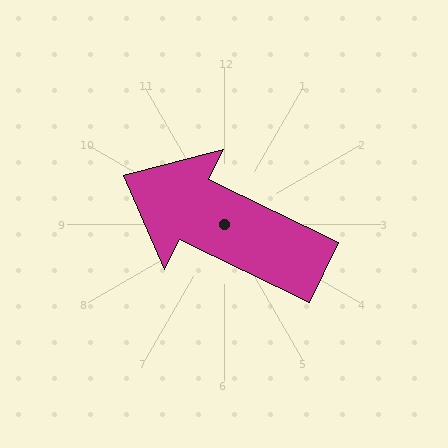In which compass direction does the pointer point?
Northwest.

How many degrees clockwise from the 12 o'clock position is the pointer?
Approximately 296 degrees.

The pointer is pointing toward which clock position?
Roughly 10 o'clock.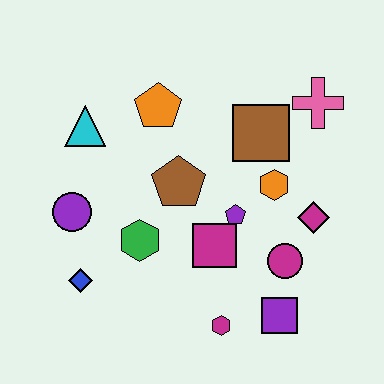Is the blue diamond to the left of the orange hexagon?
Yes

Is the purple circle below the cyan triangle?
Yes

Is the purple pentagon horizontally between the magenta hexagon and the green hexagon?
No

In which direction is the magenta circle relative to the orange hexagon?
The magenta circle is below the orange hexagon.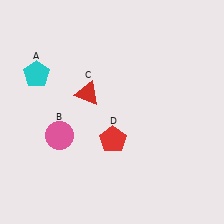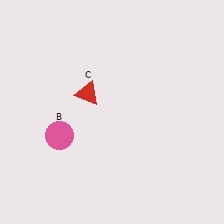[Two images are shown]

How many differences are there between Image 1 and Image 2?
There are 2 differences between the two images.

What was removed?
The red pentagon (D), the cyan pentagon (A) were removed in Image 2.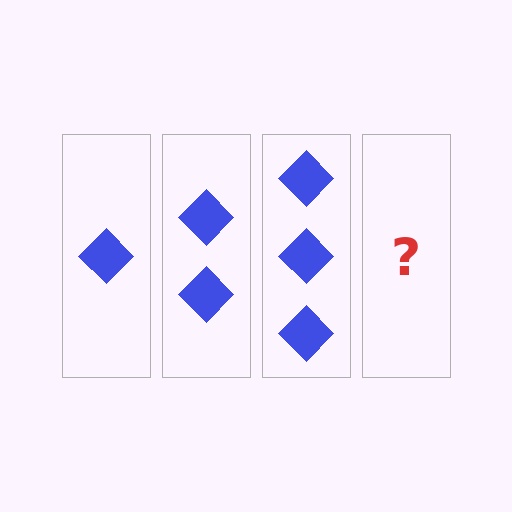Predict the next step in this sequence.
The next step is 4 diamonds.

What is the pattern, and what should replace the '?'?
The pattern is that each step adds one more diamond. The '?' should be 4 diamonds.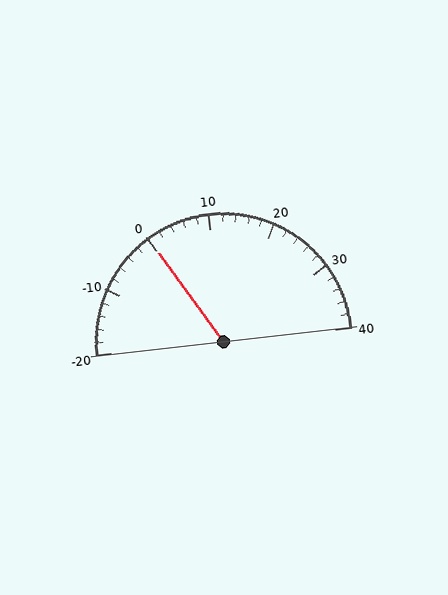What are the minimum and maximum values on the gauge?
The gauge ranges from -20 to 40.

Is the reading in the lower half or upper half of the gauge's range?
The reading is in the lower half of the range (-20 to 40).